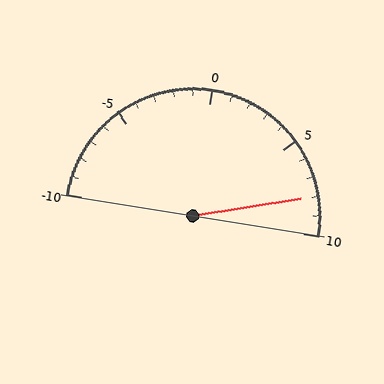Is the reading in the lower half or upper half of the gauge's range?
The reading is in the upper half of the range (-10 to 10).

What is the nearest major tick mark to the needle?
The nearest major tick mark is 10.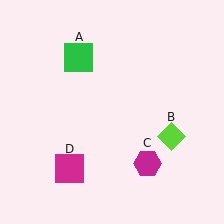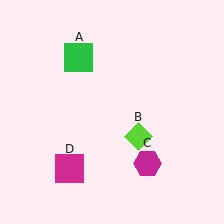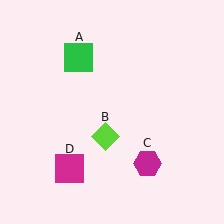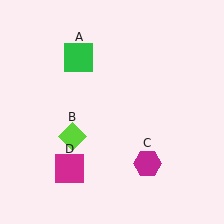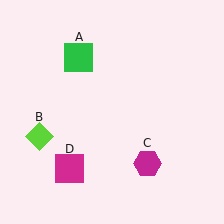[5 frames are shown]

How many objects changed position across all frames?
1 object changed position: lime diamond (object B).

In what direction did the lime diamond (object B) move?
The lime diamond (object B) moved left.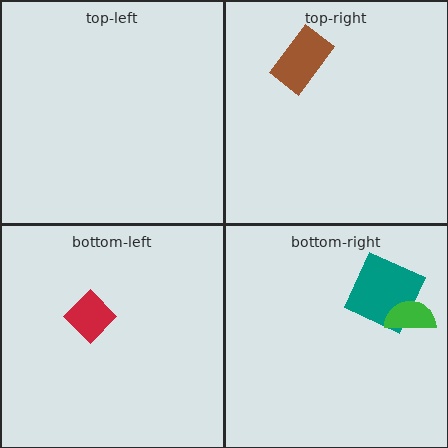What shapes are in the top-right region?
The brown rectangle.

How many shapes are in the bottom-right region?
2.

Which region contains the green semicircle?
The bottom-right region.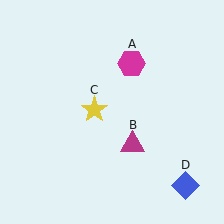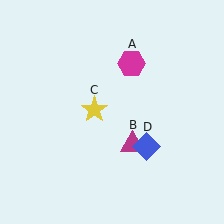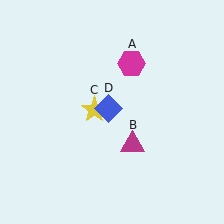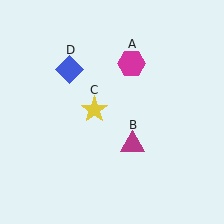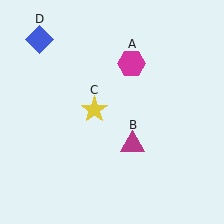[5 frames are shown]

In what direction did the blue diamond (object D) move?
The blue diamond (object D) moved up and to the left.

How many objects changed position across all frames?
1 object changed position: blue diamond (object D).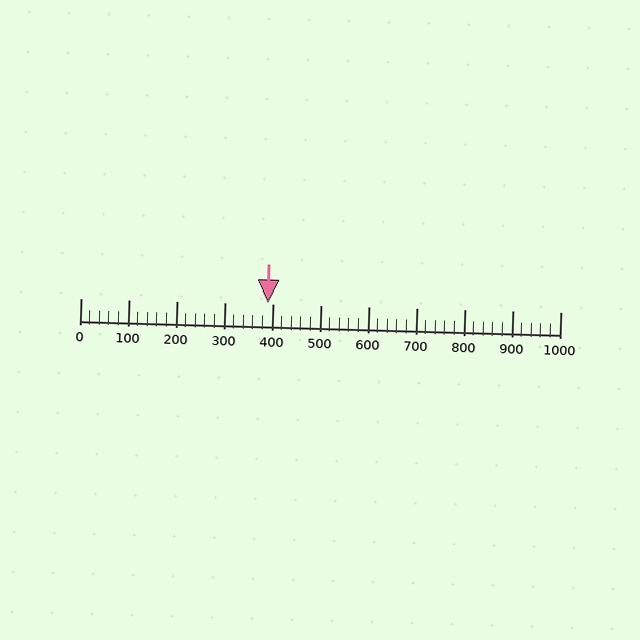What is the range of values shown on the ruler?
The ruler shows values from 0 to 1000.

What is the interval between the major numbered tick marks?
The major tick marks are spaced 100 units apart.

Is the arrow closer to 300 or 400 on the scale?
The arrow is closer to 400.